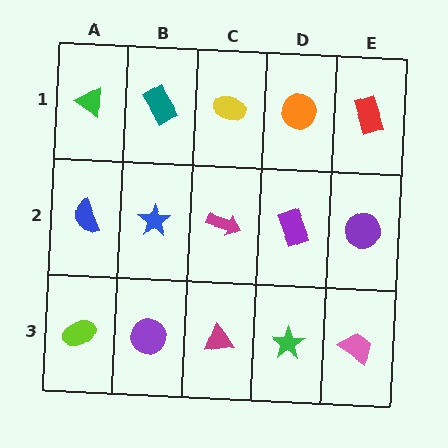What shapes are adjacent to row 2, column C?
A yellow ellipse (row 1, column C), a magenta triangle (row 3, column C), a blue star (row 2, column B), a purple rectangle (row 2, column D).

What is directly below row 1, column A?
A blue semicircle.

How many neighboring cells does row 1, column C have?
3.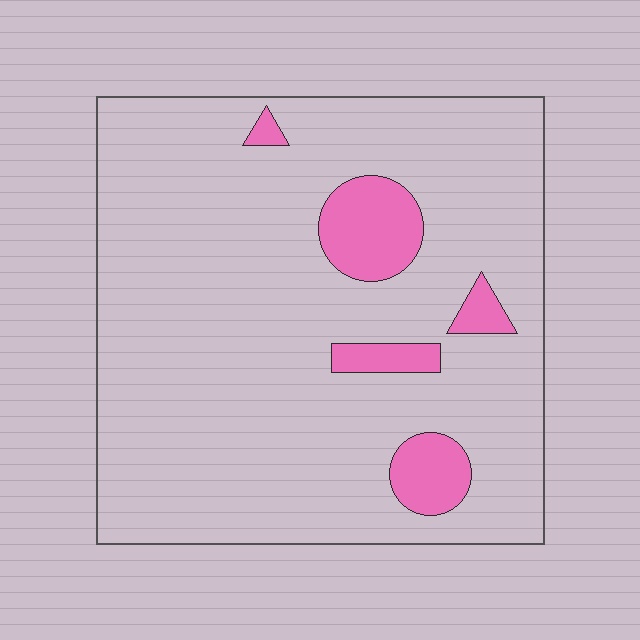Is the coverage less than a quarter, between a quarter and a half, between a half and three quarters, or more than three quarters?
Less than a quarter.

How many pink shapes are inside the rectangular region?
5.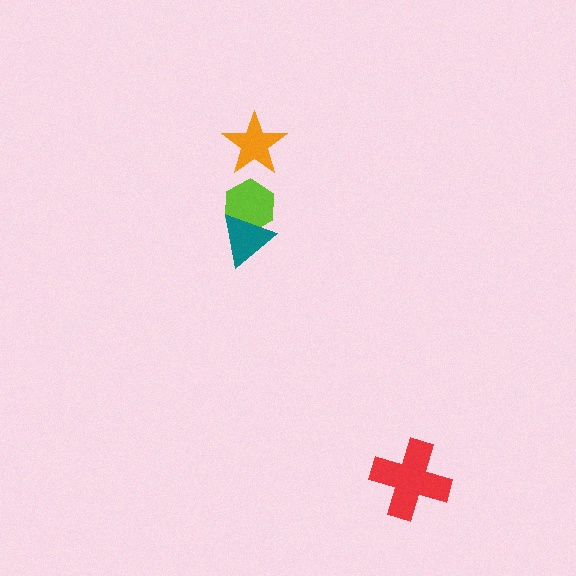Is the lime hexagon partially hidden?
Yes, it is partially covered by another shape.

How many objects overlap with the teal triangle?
1 object overlaps with the teal triangle.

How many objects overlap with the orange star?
0 objects overlap with the orange star.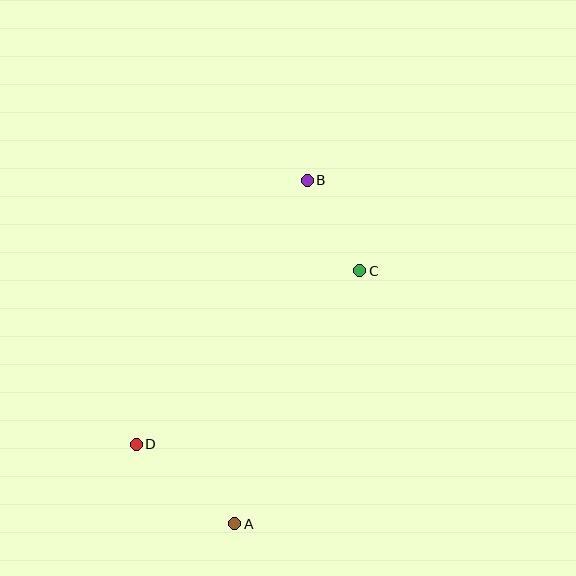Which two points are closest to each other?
Points B and C are closest to each other.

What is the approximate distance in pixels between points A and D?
The distance between A and D is approximately 126 pixels.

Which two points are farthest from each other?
Points A and B are farthest from each other.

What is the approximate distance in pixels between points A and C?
The distance between A and C is approximately 282 pixels.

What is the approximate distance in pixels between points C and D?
The distance between C and D is approximately 283 pixels.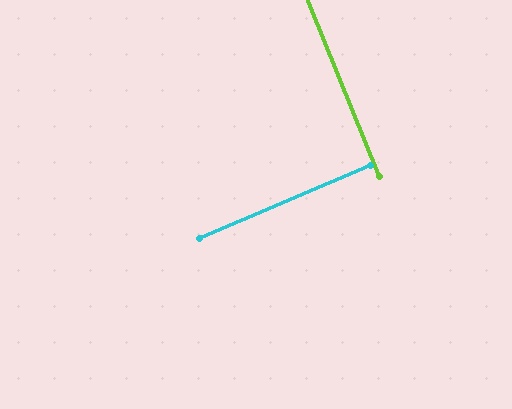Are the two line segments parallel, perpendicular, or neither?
Perpendicular — they meet at approximately 89°.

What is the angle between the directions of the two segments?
Approximately 89 degrees.